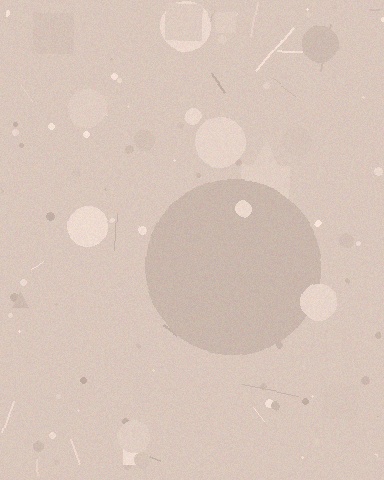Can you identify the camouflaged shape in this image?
The camouflaged shape is a circle.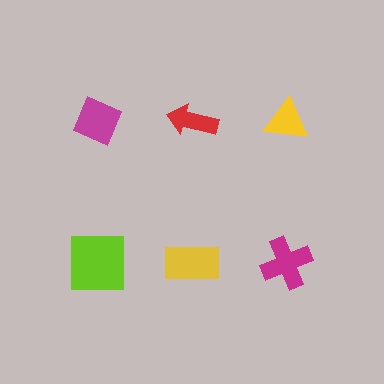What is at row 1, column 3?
A yellow triangle.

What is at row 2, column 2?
A yellow rectangle.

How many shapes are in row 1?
3 shapes.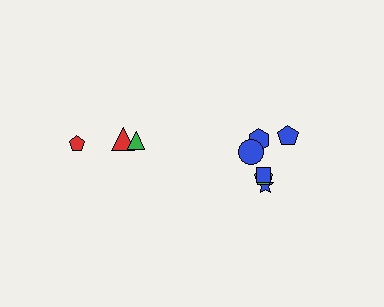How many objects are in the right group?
There are 6 objects.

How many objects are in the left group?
There are 3 objects.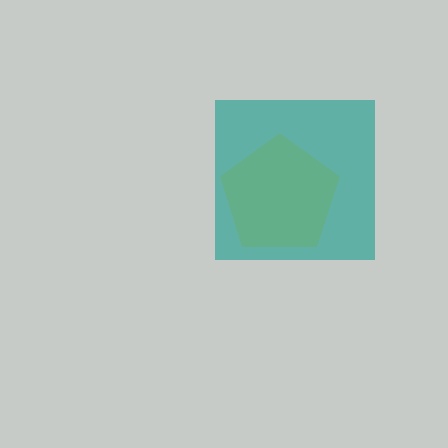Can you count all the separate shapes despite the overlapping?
Yes, there are 2 separate shapes.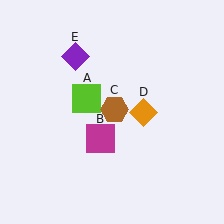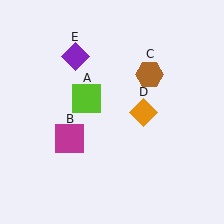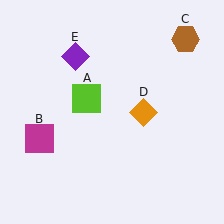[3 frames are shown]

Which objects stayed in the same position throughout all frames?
Lime square (object A) and orange diamond (object D) and purple diamond (object E) remained stationary.